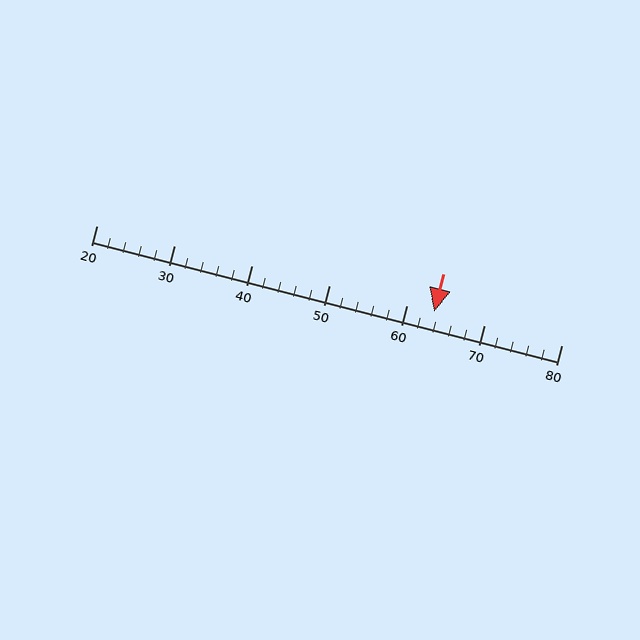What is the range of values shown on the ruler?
The ruler shows values from 20 to 80.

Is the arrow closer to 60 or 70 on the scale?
The arrow is closer to 60.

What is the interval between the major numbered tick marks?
The major tick marks are spaced 10 units apart.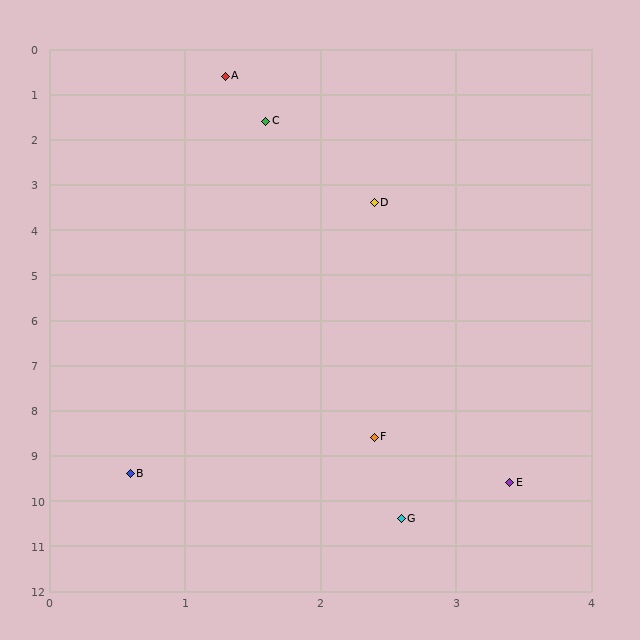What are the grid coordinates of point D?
Point D is at approximately (2.4, 3.4).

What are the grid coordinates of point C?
Point C is at approximately (1.6, 1.6).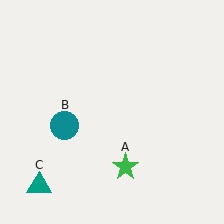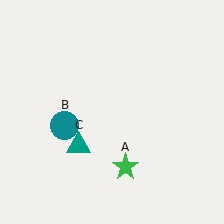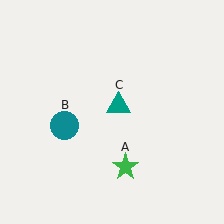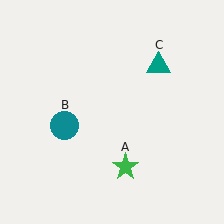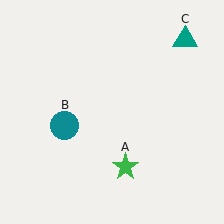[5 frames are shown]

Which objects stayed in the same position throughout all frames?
Green star (object A) and teal circle (object B) remained stationary.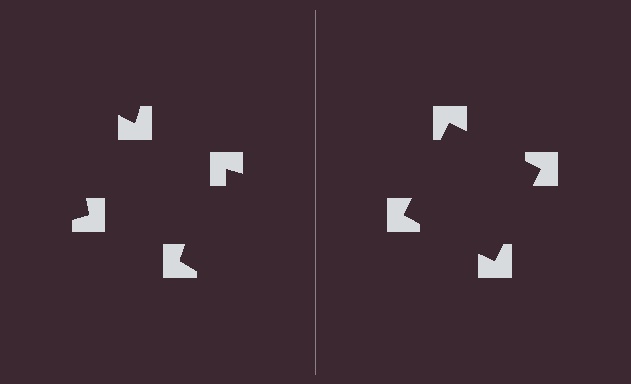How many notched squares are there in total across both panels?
8 — 4 on each side.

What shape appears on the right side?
An illusory square.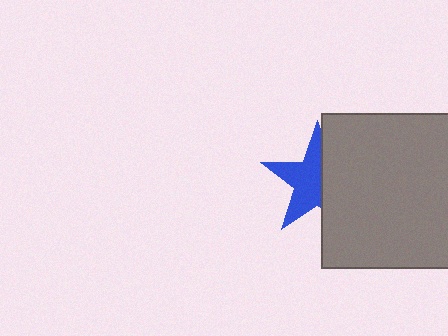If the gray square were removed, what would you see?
You would see the complete blue star.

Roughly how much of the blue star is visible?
About half of it is visible (roughly 57%).